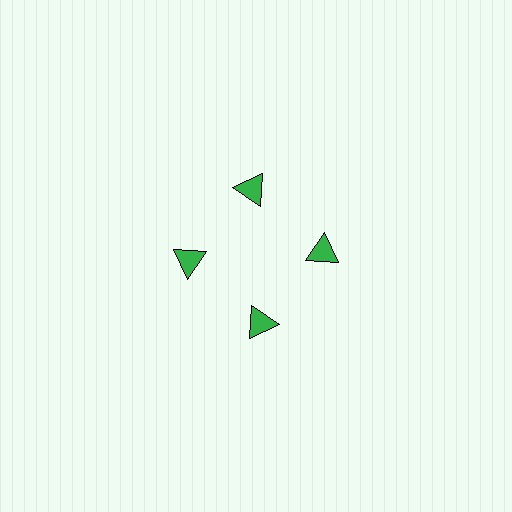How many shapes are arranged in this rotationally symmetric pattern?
There are 4 shapes, arranged in 4 groups of 1.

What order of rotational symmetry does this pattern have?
This pattern has 4-fold rotational symmetry.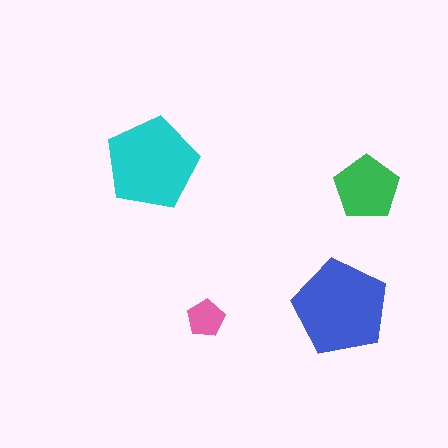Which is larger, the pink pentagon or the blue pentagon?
The blue one.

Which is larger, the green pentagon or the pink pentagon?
The green one.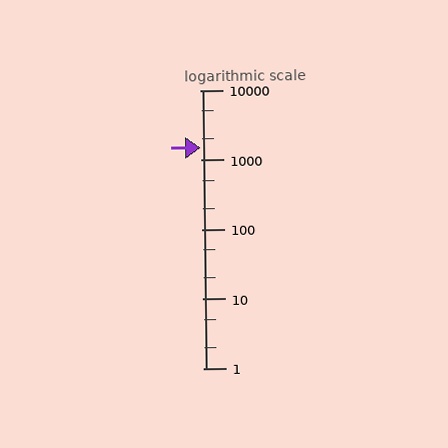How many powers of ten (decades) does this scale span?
The scale spans 4 decades, from 1 to 10000.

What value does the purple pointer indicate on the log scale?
The pointer indicates approximately 1500.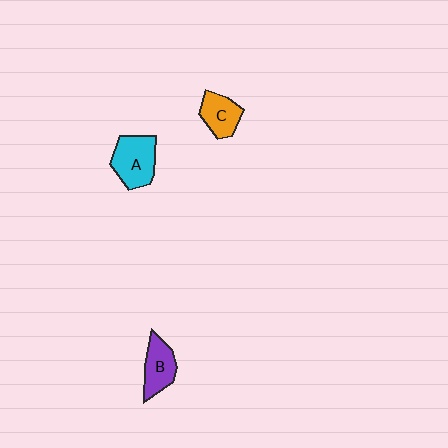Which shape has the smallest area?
Shape C (orange).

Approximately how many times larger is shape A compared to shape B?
Approximately 1.3 times.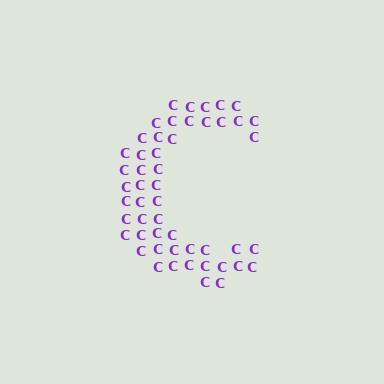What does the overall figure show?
The overall figure shows the letter C.